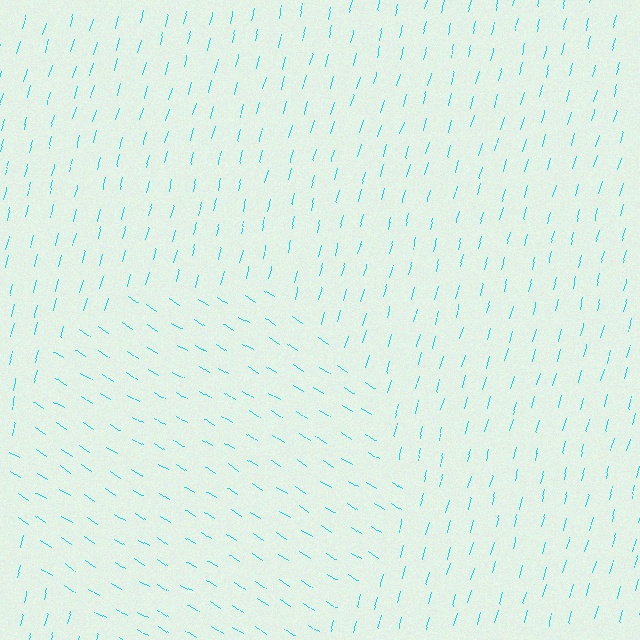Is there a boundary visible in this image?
Yes, there is a texture boundary formed by a change in line orientation.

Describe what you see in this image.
The image is filled with small cyan line segments. A circle region in the image has lines oriented differently from the surrounding lines, creating a visible texture boundary.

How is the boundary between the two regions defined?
The boundary is defined purely by a change in line orientation (approximately 74 degrees difference). All lines are the same color and thickness.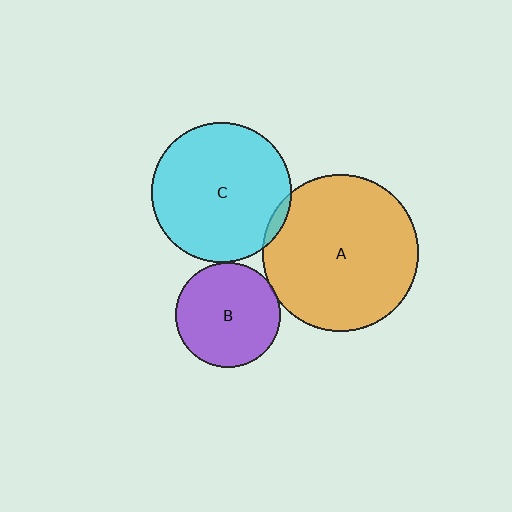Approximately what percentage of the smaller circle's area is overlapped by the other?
Approximately 5%.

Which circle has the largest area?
Circle A (orange).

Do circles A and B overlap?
Yes.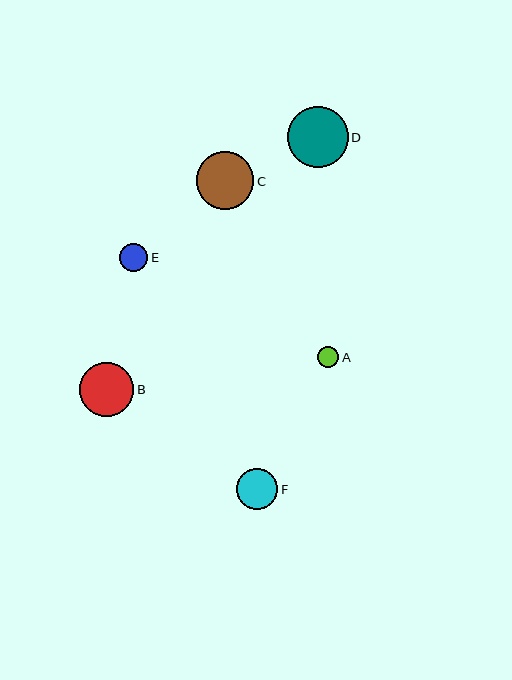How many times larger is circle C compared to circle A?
Circle C is approximately 2.8 times the size of circle A.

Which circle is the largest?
Circle D is the largest with a size of approximately 61 pixels.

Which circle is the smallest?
Circle A is the smallest with a size of approximately 21 pixels.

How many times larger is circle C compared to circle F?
Circle C is approximately 1.4 times the size of circle F.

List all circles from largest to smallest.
From largest to smallest: D, C, B, F, E, A.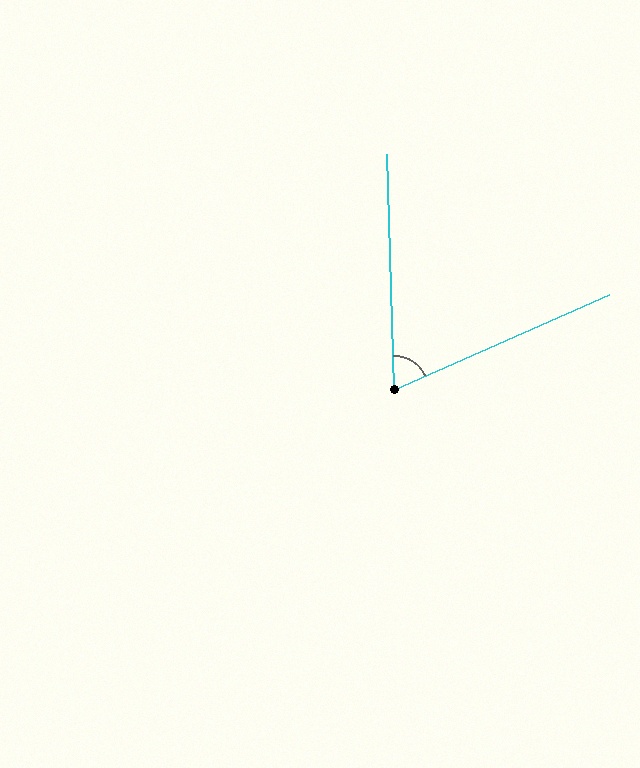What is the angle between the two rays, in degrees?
Approximately 68 degrees.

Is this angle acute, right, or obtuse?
It is acute.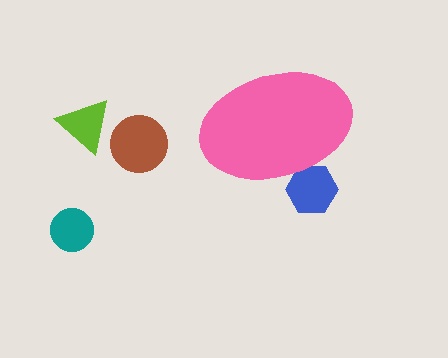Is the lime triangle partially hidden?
No, the lime triangle is fully visible.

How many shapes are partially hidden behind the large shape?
1 shape is partially hidden.